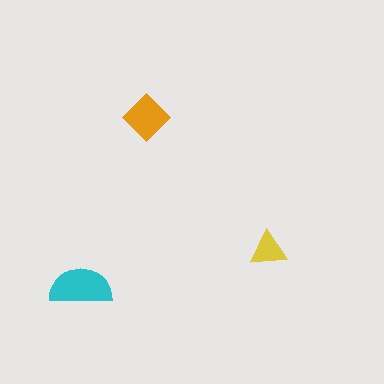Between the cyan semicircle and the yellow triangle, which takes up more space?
The cyan semicircle.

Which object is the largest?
The cyan semicircle.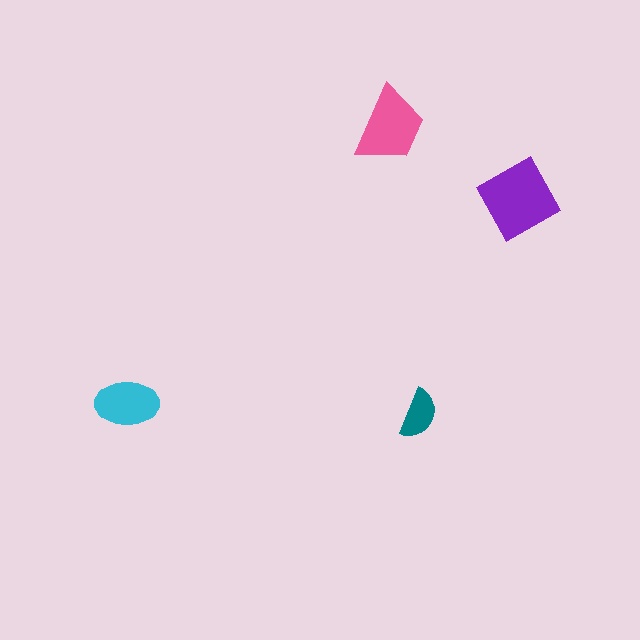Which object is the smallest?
The teal semicircle.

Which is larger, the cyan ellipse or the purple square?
The purple square.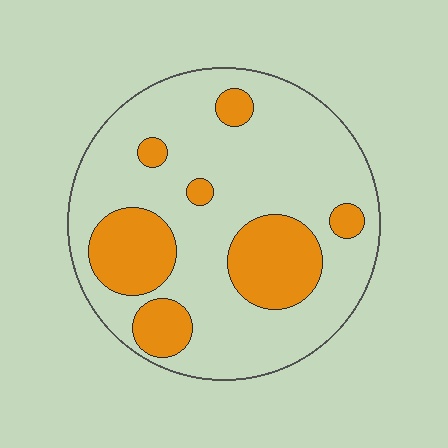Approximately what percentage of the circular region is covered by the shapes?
Approximately 25%.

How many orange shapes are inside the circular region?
7.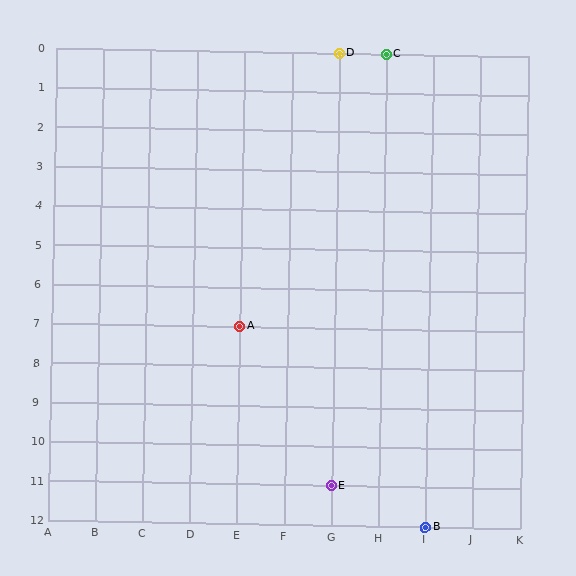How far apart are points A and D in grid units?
Points A and D are 2 columns and 7 rows apart (about 7.3 grid units diagonally).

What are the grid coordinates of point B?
Point B is at grid coordinates (I, 12).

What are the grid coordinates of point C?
Point C is at grid coordinates (H, 0).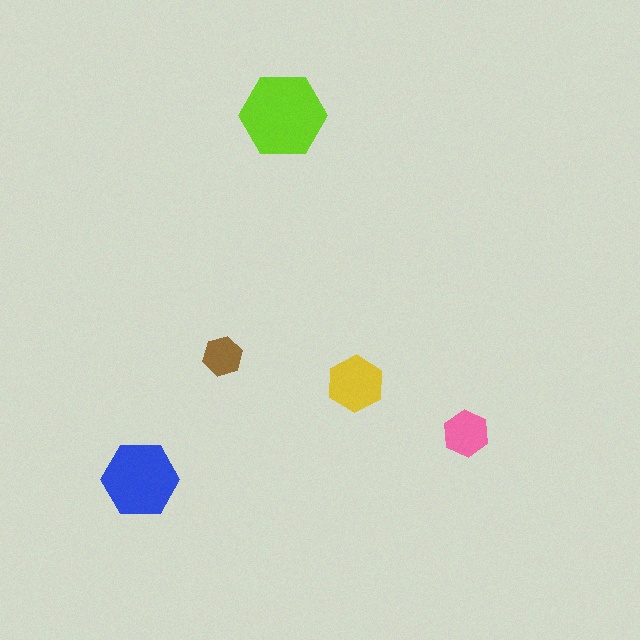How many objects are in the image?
There are 5 objects in the image.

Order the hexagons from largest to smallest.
the lime one, the blue one, the yellow one, the pink one, the brown one.